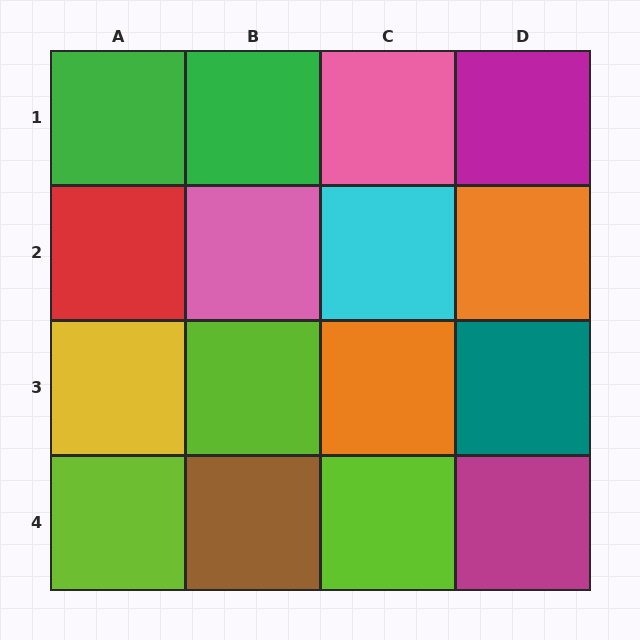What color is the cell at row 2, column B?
Pink.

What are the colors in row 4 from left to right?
Lime, brown, lime, magenta.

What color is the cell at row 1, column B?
Green.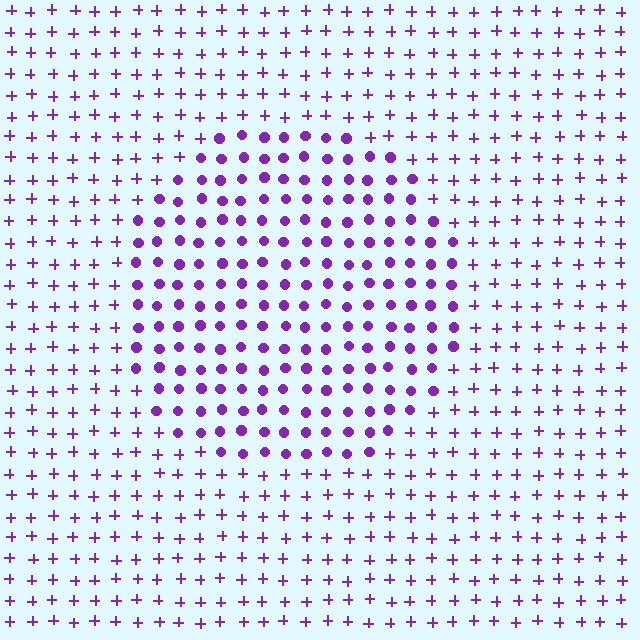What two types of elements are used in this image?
The image uses circles inside the circle region and plus signs outside it.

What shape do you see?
I see a circle.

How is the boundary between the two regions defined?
The boundary is defined by a change in element shape: circles inside vs. plus signs outside. All elements share the same color and spacing.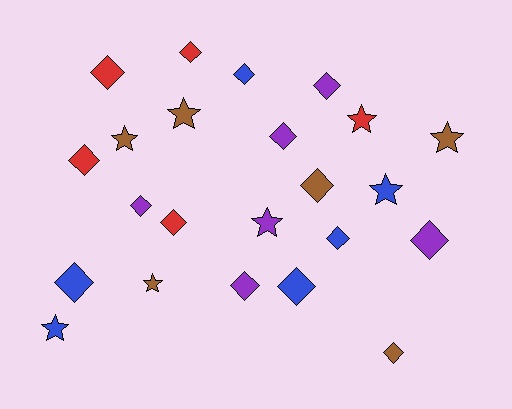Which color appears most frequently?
Brown, with 6 objects.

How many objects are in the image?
There are 23 objects.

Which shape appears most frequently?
Diamond, with 15 objects.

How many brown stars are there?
There are 4 brown stars.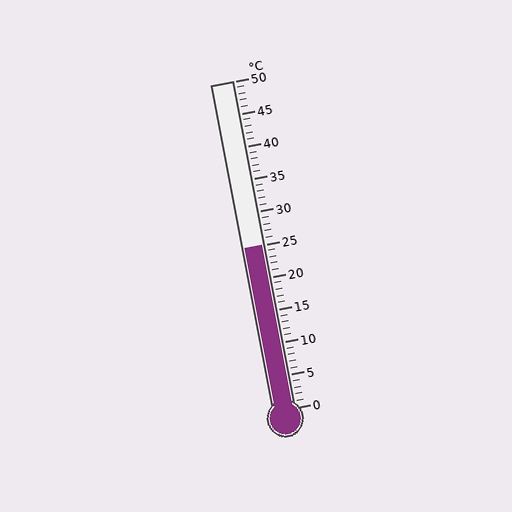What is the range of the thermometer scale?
The thermometer scale ranges from 0°C to 50°C.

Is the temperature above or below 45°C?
The temperature is below 45°C.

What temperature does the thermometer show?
The thermometer shows approximately 25°C.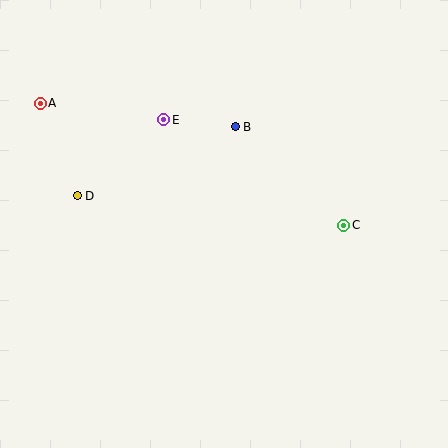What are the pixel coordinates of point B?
Point B is at (235, 127).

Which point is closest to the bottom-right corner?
Point C is closest to the bottom-right corner.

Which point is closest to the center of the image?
Point B at (235, 127) is closest to the center.